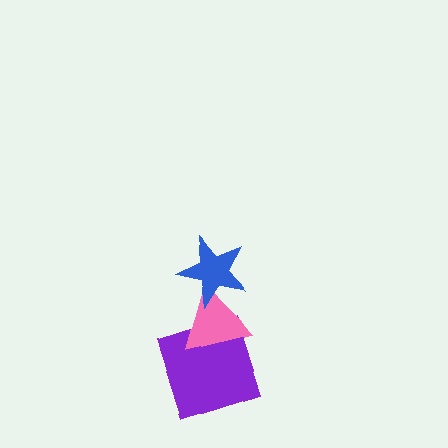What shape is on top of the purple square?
The pink triangle is on top of the purple square.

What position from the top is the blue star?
The blue star is 1st from the top.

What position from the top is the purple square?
The purple square is 3rd from the top.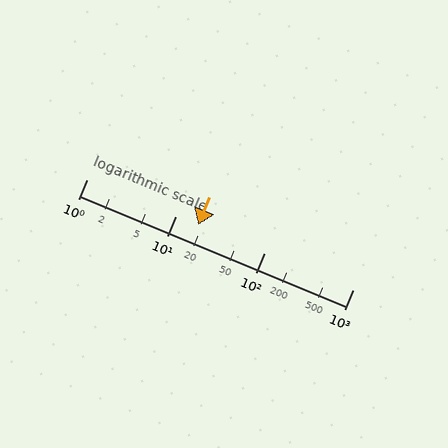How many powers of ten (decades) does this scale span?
The scale spans 3 decades, from 1 to 1000.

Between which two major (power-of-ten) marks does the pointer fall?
The pointer is between 10 and 100.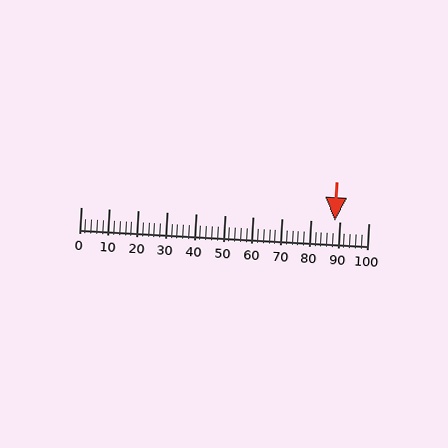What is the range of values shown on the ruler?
The ruler shows values from 0 to 100.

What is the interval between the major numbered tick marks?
The major tick marks are spaced 10 units apart.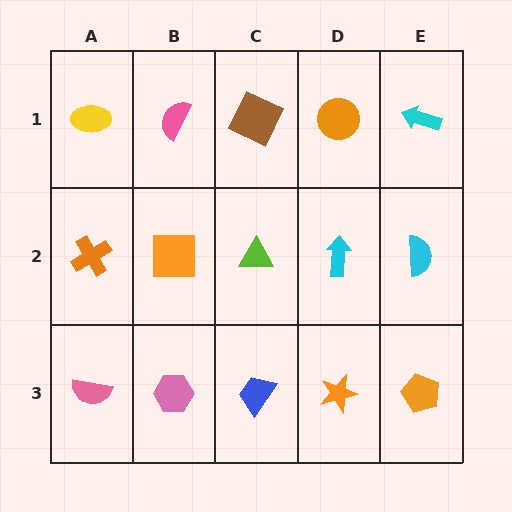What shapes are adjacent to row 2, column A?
A yellow ellipse (row 1, column A), a pink semicircle (row 3, column A), an orange square (row 2, column B).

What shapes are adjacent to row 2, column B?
A pink semicircle (row 1, column B), a pink hexagon (row 3, column B), an orange cross (row 2, column A), a lime triangle (row 2, column C).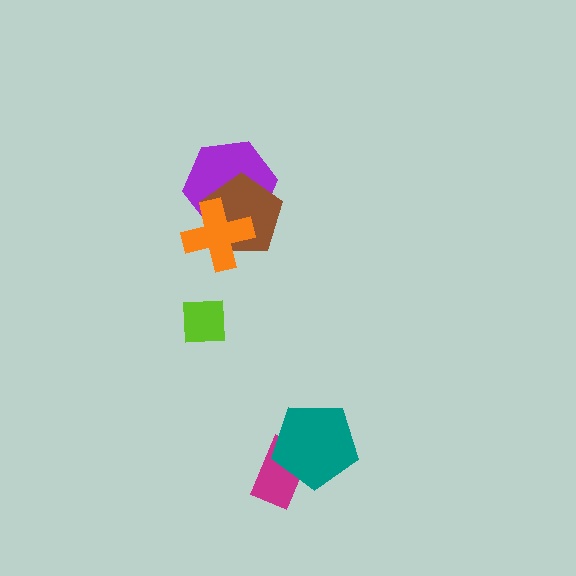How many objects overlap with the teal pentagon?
1 object overlaps with the teal pentagon.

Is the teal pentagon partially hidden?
No, no other shape covers it.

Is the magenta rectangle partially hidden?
Yes, it is partially covered by another shape.